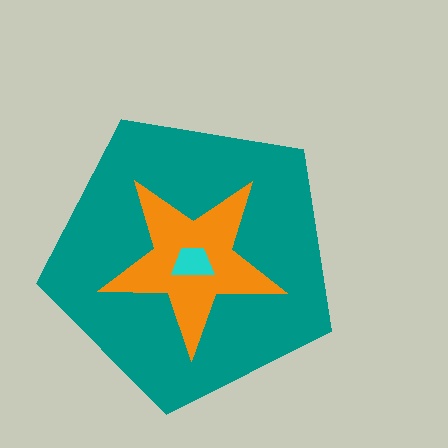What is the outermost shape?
The teal pentagon.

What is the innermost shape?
The cyan trapezoid.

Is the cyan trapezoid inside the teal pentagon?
Yes.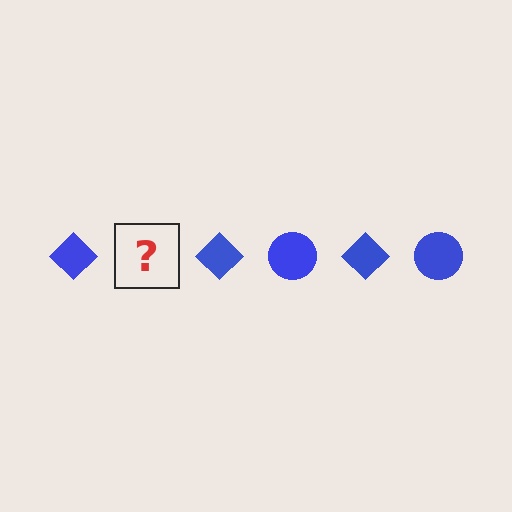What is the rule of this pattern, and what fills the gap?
The rule is that the pattern cycles through diamond, circle shapes in blue. The gap should be filled with a blue circle.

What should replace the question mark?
The question mark should be replaced with a blue circle.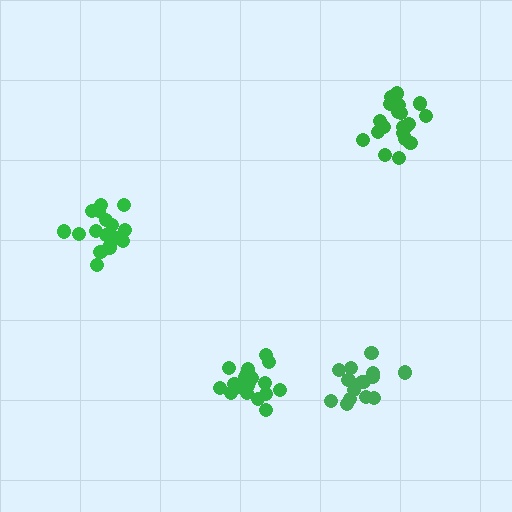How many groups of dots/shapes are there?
There are 4 groups.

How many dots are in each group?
Group 1: 20 dots, Group 2: 20 dots, Group 3: 16 dots, Group 4: 16 dots (72 total).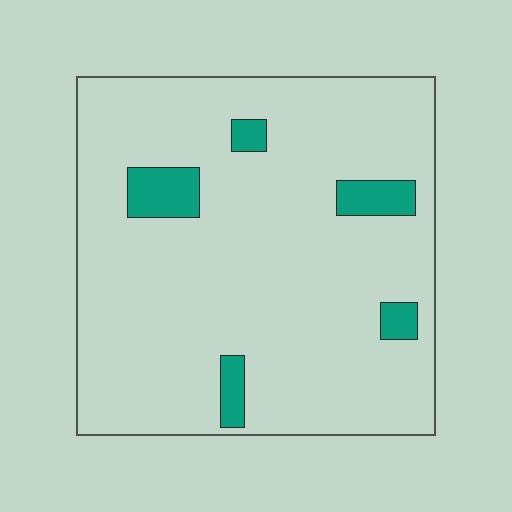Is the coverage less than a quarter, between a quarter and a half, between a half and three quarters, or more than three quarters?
Less than a quarter.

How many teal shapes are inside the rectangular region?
5.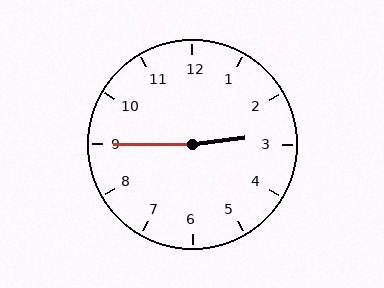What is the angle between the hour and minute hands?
Approximately 172 degrees.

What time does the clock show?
2:45.